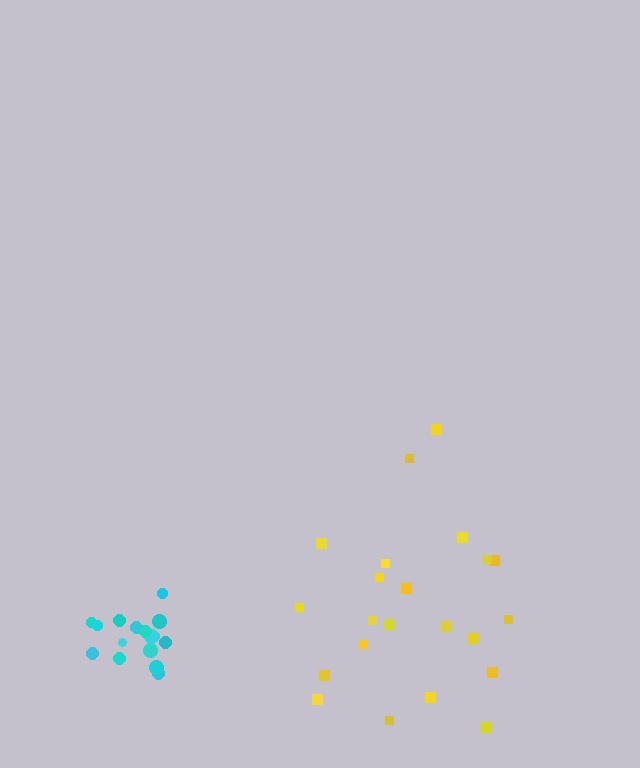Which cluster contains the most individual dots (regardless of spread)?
Yellow (22).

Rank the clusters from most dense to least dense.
cyan, yellow.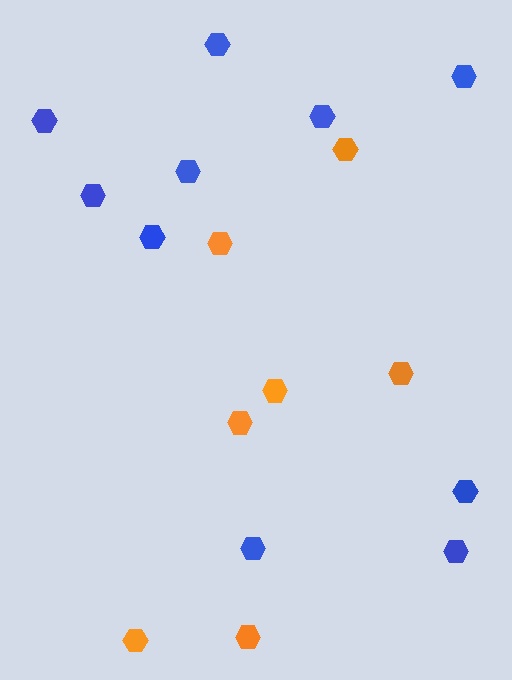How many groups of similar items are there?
There are 2 groups: one group of blue hexagons (10) and one group of orange hexagons (7).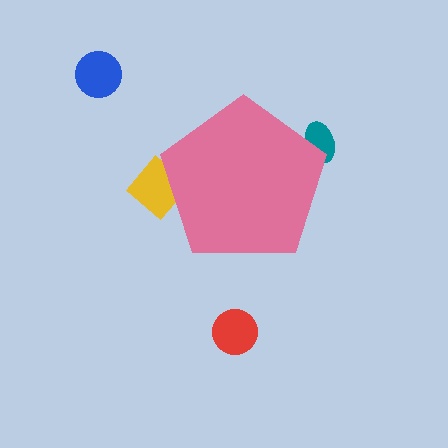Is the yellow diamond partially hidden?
Yes, the yellow diamond is partially hidden behind the pink pentagon.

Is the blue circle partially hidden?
No, the blue circle is fully visible.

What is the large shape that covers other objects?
A pink pentagon.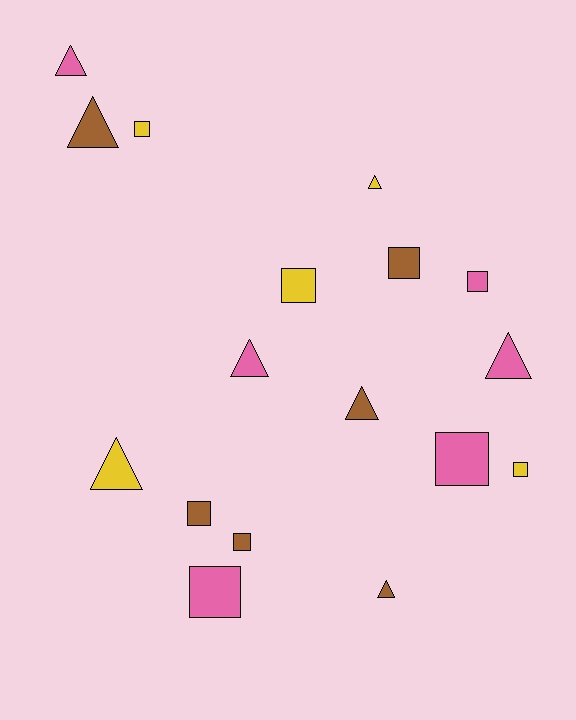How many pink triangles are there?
There are 3 pink triangles.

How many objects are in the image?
There are 17 objects.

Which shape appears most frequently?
Square, with 9 objects.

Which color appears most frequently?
Brown, with 6 objects.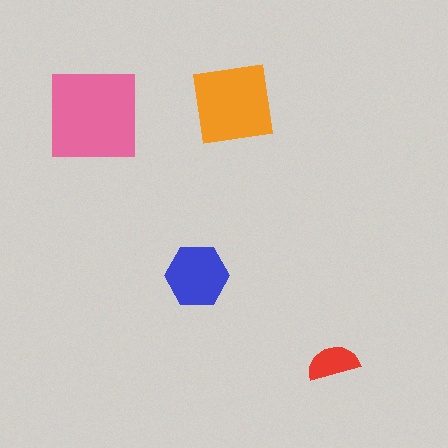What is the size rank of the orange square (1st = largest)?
2nd.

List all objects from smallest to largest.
The red semicircle, the blue hexagon, the orange square, the pink square.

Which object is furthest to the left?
The pink square is leftmost.